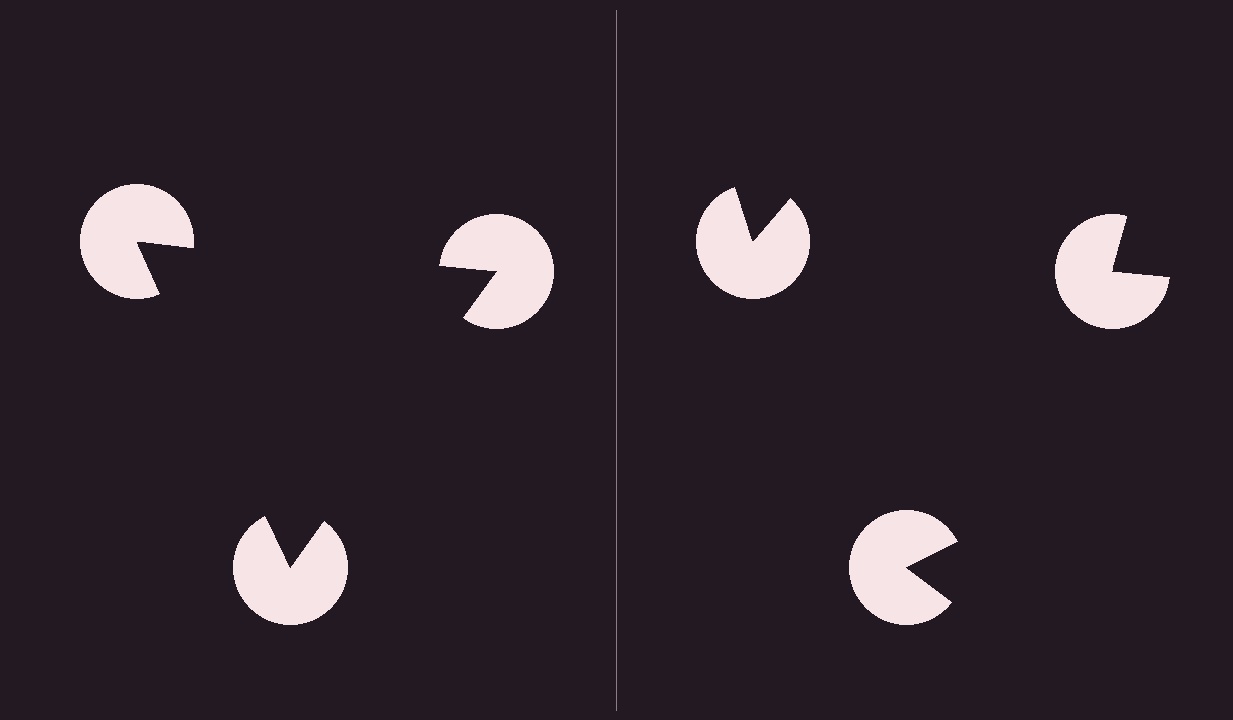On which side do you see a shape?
An illusory triangle appears on the left side. On the right side the wedge cuts are rotated, so no coherent shape forms.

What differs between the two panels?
The pac-man discs are positioned identically on both sides; only the wedge orientations differ. On the left they align to a triangle; on the right they are misaligned.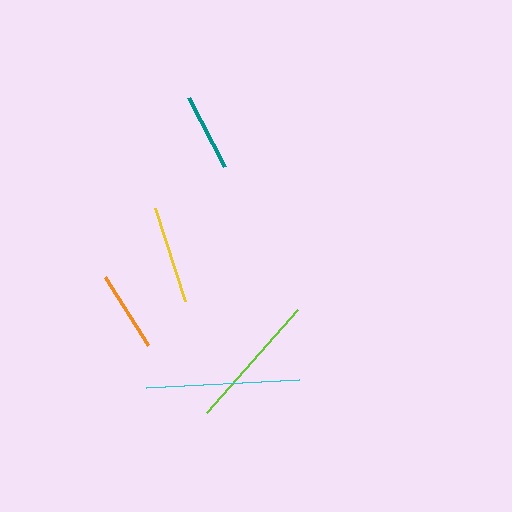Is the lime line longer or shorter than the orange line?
The lime line is longer than the orange line.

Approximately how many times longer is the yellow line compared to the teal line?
The yellow line is approximately 1.3 times the length of the teal line.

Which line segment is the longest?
The cyan line is the longest at approximately 153 pixels.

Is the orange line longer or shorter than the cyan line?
The cyan line is longer than the orange line.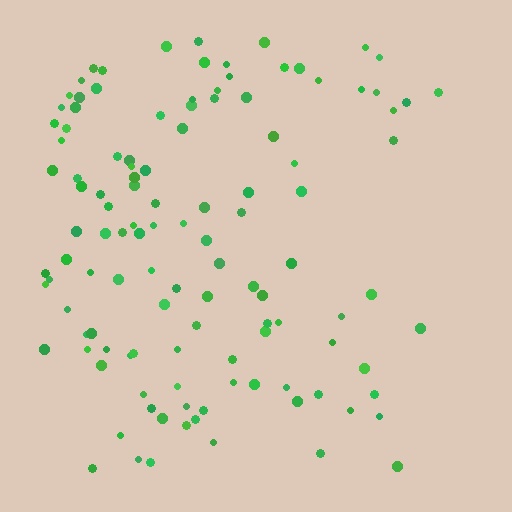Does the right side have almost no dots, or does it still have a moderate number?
Still a moderate number, just noticeably fewer than the left.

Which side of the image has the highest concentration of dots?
The left.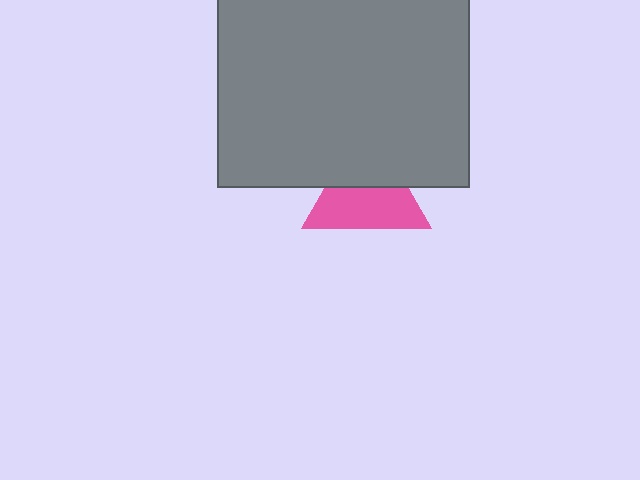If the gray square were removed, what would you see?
You would see the complete pink triangle.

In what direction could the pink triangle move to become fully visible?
The pink triangle could move down. That would shift it out from behind the gray square entirely.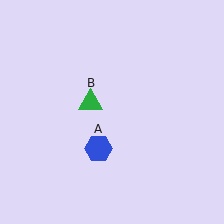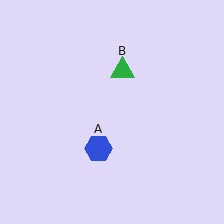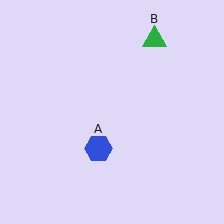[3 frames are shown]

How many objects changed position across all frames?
1 object changed position: green triangle (object B).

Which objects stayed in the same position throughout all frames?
Blue hexagon (object A) remained stationary.